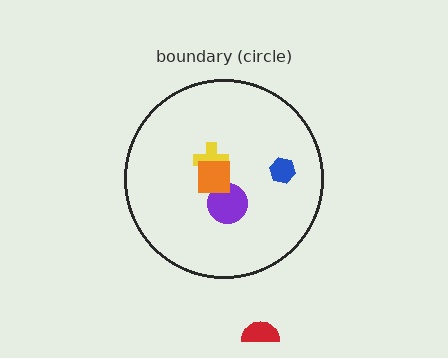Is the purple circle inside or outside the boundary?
Inside.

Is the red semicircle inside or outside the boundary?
Outside.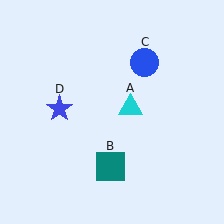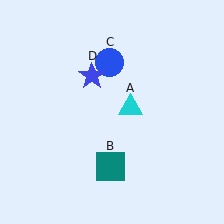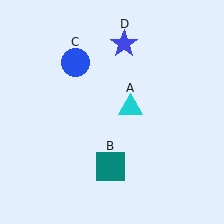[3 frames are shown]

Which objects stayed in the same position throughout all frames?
Cyan triangle (object A) and teal square (object B) remained stationary.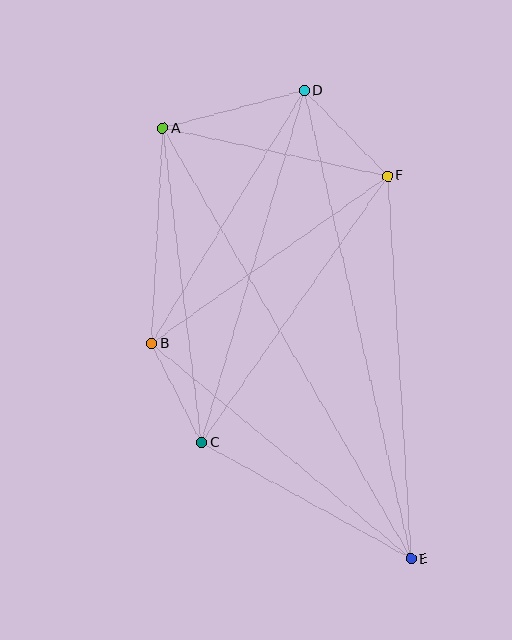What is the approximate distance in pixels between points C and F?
The distance between C and F is approximately 325 pixels.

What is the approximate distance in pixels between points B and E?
The distance between B and E is approximately 337 pixels.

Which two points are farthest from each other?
Points A and E are farthest from each other.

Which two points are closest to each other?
Points B and C are closest to each other.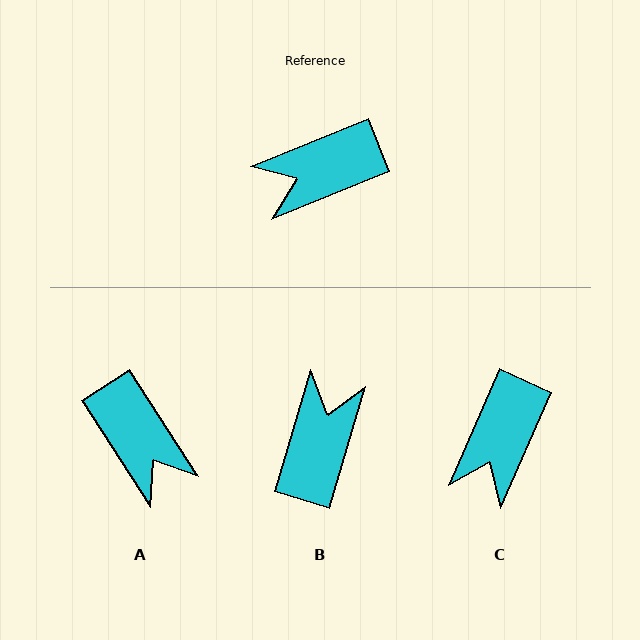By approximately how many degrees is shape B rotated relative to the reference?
Approximately 129 degrees clockwise.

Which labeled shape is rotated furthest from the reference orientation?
B, about 129 degrees away.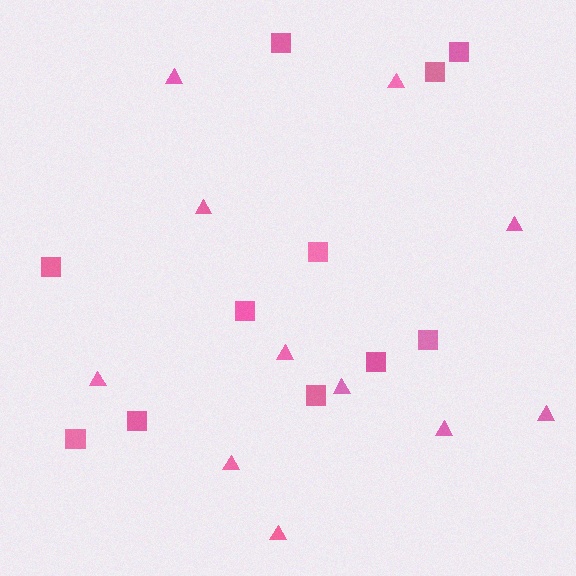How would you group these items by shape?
There are 2 groups: one group of triangles (11) and one group of squares (11).